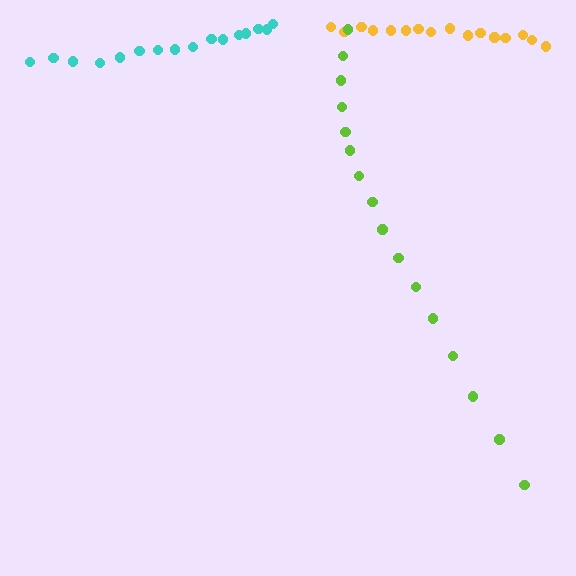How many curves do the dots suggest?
There are 3 distinct paths.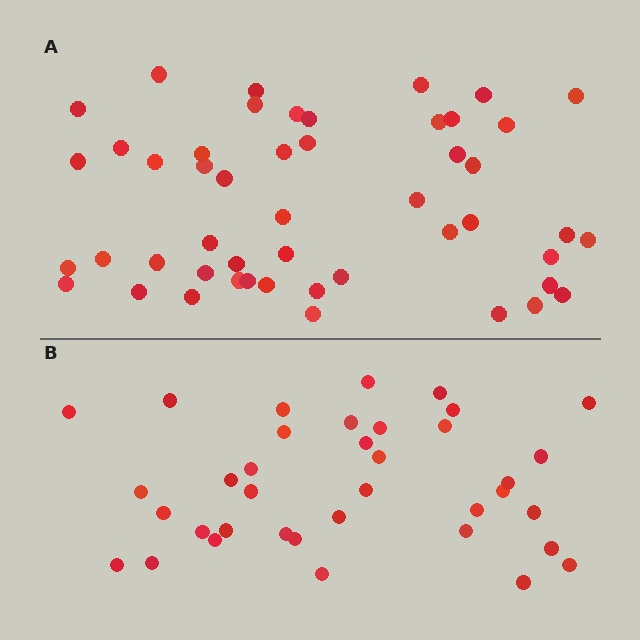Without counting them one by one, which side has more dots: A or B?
Region A (the top region) has more dots.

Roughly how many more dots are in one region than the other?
Region A has roughly 12 or so more dots than region B.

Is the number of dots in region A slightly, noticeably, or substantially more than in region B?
Region A has noticeably more, but not dramatically so. The ratio is roughly 1.3 to 1.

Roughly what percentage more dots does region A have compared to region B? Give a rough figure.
About 30% more.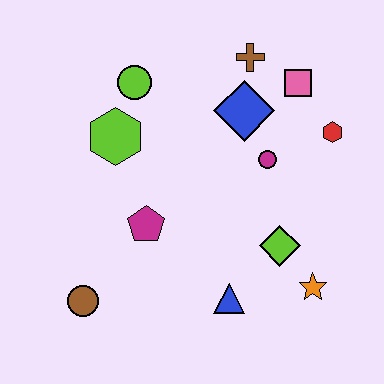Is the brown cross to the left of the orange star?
Yes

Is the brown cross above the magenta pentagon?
Yes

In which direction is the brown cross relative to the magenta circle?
The brown cross is above the magenta circle.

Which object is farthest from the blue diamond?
The brown circle is farthest from the blue diamond.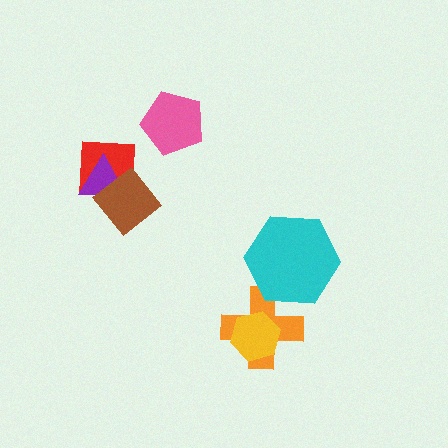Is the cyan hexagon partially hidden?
No, no other shape covers it.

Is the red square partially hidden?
Yes, it is partially covered by another shape.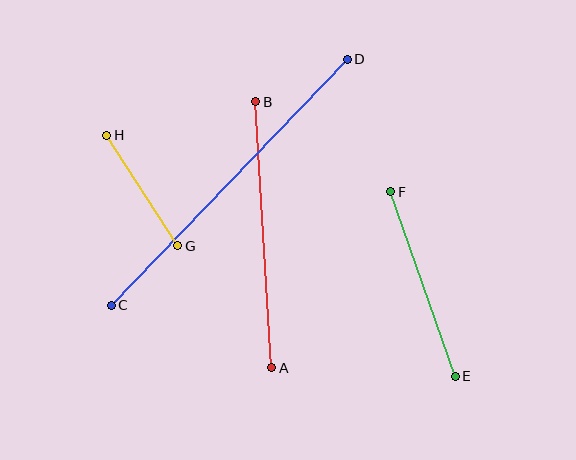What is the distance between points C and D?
The distance is approximately 341 pixels.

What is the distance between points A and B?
The distance is approximately 267 pixels.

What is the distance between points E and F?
The distance is approximately 196 pixels.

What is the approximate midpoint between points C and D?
The midpoint is at approximately (229, 182) pixels.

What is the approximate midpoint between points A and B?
The midpoint is at approximately (264, 235) pixels.